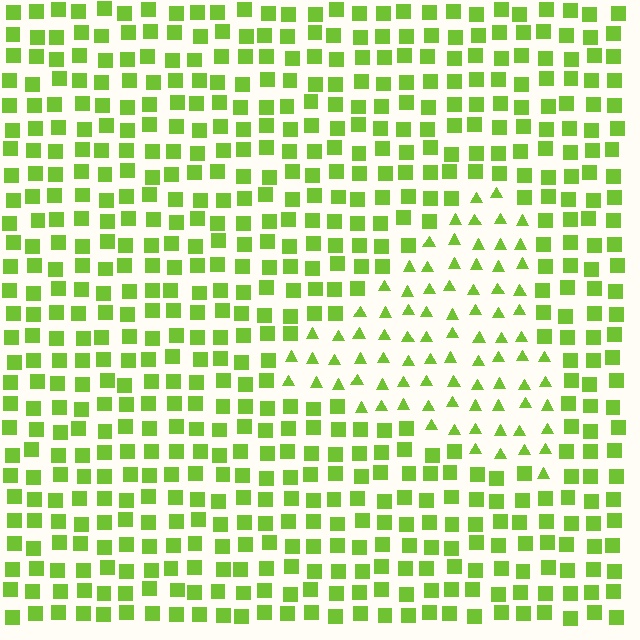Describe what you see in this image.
The image is filled with small lime elements arranged in a uniform grid. A triangle-shaped region contains triangles, while the surrounding area contains squares. The boundary is defined purely by the change in element shape.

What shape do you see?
I see a triangle.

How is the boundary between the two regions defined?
The boundary is defined by a change in element shape: triangles inside vs. squares outside. All elements share the same color and spacing.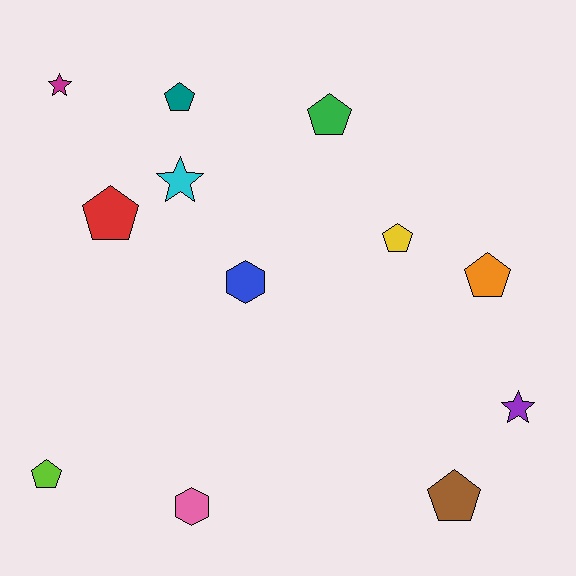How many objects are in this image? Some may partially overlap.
There are 12 objects.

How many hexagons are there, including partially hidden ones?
There are 2 hexagons.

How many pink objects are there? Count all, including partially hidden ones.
There is 1 pink object.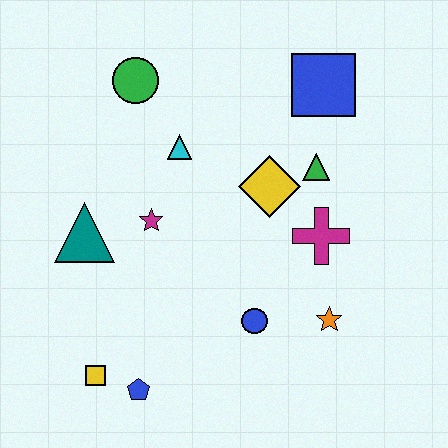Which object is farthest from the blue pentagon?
The blue square is farthest from the blue pentagon.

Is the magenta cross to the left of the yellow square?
No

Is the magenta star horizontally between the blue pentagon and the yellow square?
No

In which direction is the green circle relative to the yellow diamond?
The green circle is to the left of the yellow diamond.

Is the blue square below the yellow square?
No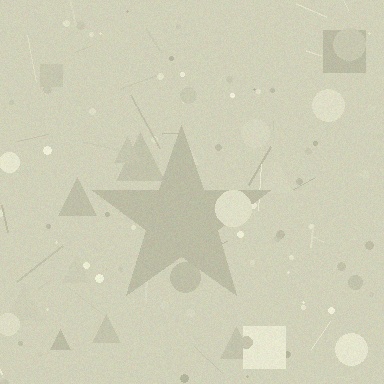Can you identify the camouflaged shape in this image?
The camouflaged shape is a star.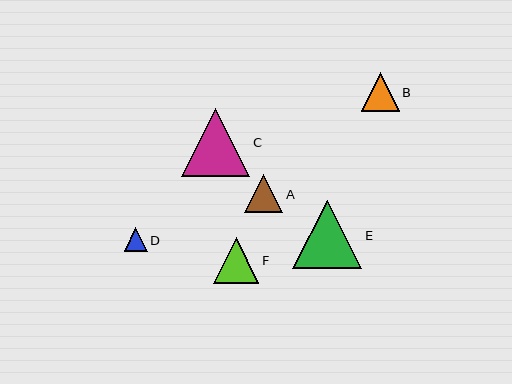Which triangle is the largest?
Triangle E is the largest with a size of approximately 69 pixels.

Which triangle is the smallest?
Triangle D is the smallest with a size of approximately 23 pixels.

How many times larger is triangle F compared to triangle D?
Triangle F is approximately 1.9 times the size of triangle D.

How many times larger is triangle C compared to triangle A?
Triangle C is approximately 1.8 times the size of triangle A.